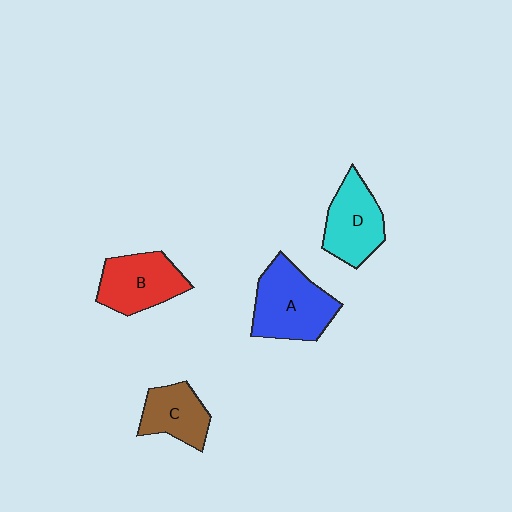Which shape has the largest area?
Shape A (blue).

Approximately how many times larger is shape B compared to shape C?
Approximately 1.3 times.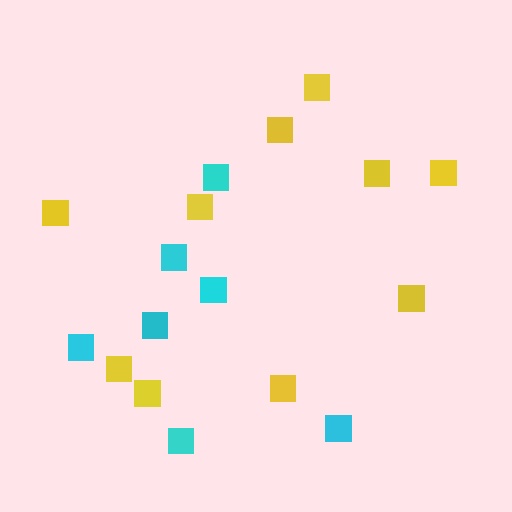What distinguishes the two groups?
There are 2 groups: one group of cyan squares (7) and one group of yellow squares (10).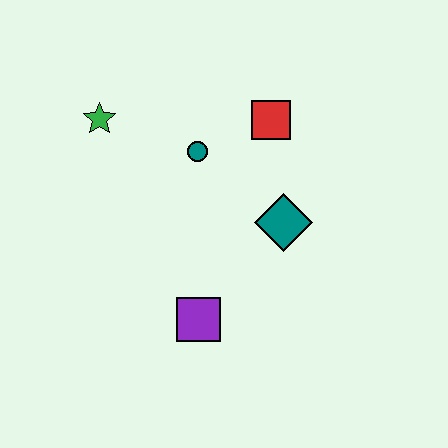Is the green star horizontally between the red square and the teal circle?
No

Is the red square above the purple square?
Yes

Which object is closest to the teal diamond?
The red square is closest to the teal diamond.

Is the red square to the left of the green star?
No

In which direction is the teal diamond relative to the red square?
The teal diamond is below the red square.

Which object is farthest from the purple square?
The green star is farthest from the purple square.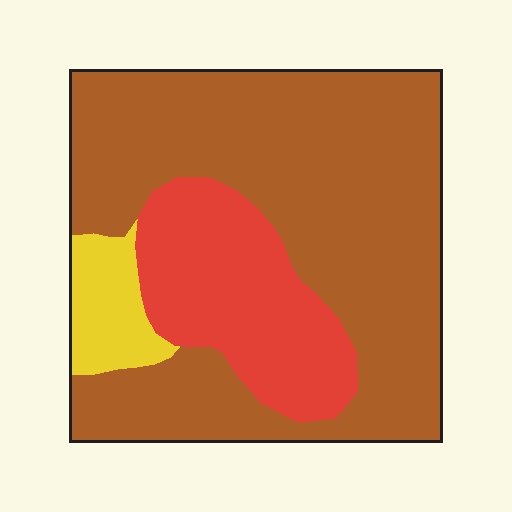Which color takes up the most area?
Brown, at roughly 70%.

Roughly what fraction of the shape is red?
Red covers around 25% of the shape.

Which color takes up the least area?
Yellow, at roughly 10%.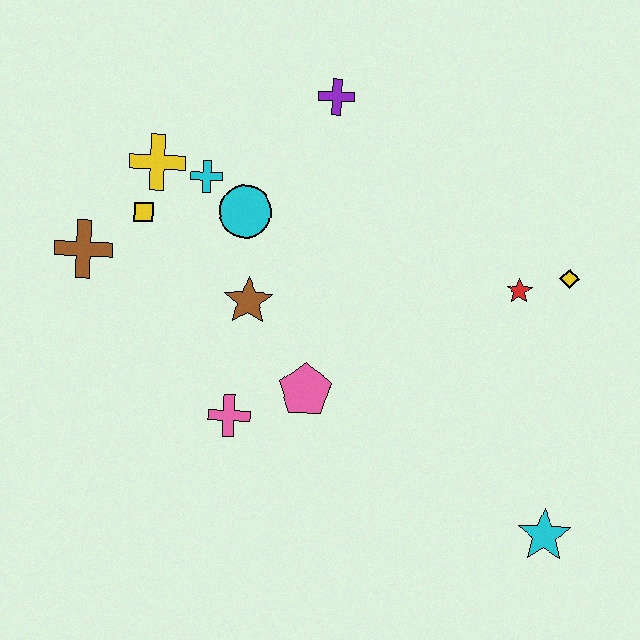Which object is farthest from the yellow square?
The cyan star is farthest from the yellow square.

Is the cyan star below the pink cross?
Yes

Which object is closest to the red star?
The yellow diamond is closest to the red star.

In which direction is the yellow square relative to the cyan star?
The yellow square is to the left of the cyan star.